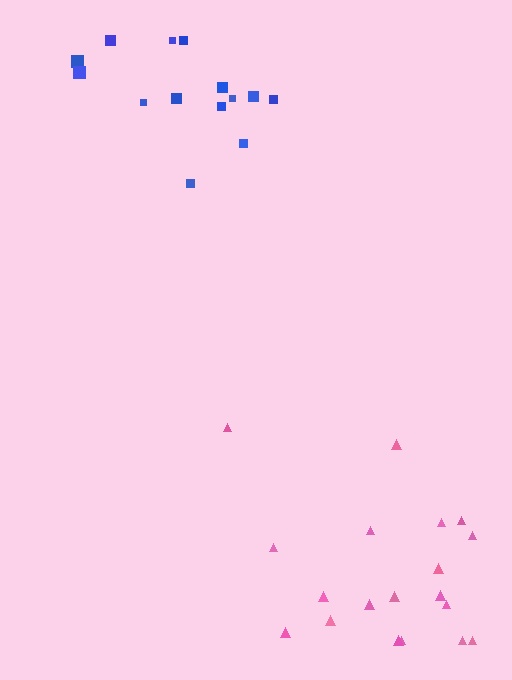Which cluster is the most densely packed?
Blue.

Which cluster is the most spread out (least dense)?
Pink.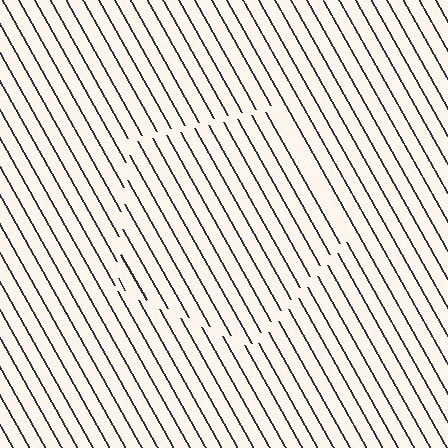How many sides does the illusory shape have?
5 sides — the line-ends trace a pentagon.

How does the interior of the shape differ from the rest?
The interior of the shape contains the same grating, shifted by half a period — the contour is defined by the phase discontinuity where line-ends from the inner and outer gratings abut.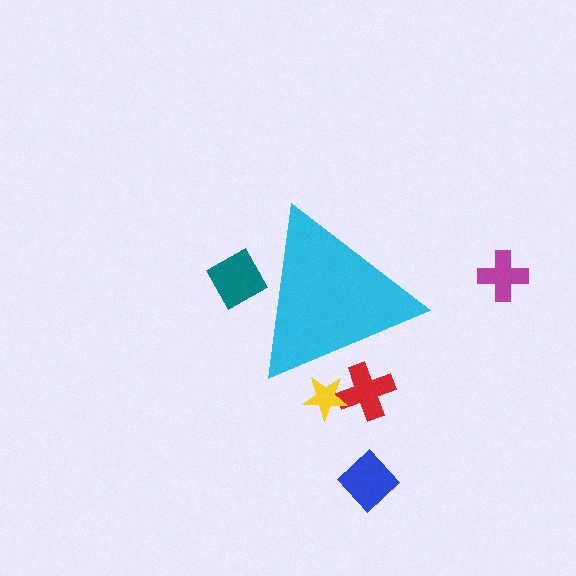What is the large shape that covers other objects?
A cyan triangle.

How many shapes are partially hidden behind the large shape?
3 shapes are partially hidden.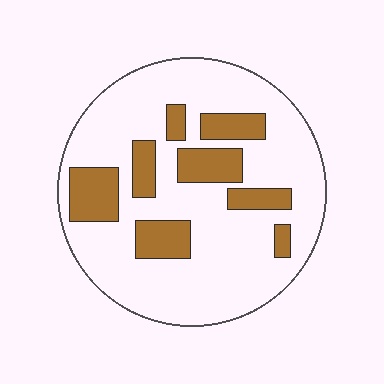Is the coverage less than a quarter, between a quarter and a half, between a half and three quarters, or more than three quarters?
Less than a quarter.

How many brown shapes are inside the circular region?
8.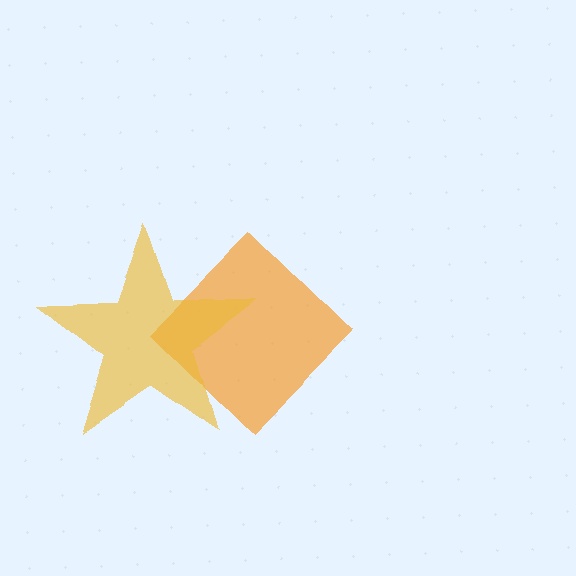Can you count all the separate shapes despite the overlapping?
Yes, there are 2 separate shapes.